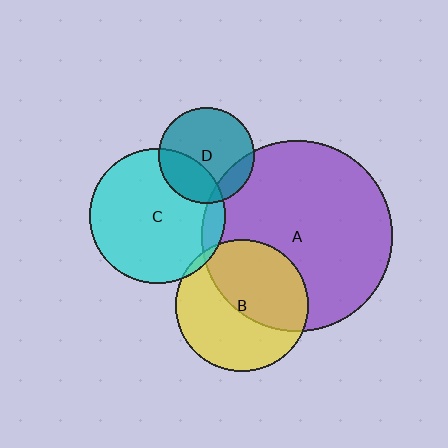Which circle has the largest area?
Circle A (purple).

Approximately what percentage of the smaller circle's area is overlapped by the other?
Approximately 15%.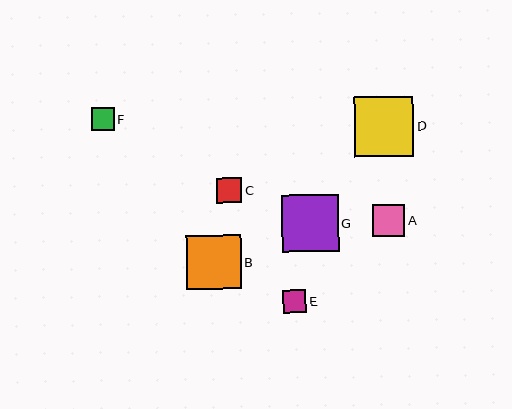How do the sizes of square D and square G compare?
Square D and square G are approximately the same size.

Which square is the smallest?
Square F is the smallest with a size of approximately 23 pixels.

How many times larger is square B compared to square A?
Square B is approximately 1.7 times the size of square A.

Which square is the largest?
Square D is the largest with a size of approximately 60 pixels.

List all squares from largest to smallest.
From largest to smallest: D, G, B, A, C, E, F.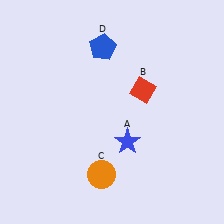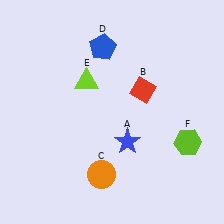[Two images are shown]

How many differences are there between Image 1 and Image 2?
There are 2 differences between the two images.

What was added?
A lime triangle (E), a lime hexagon (F) were added in Image 2.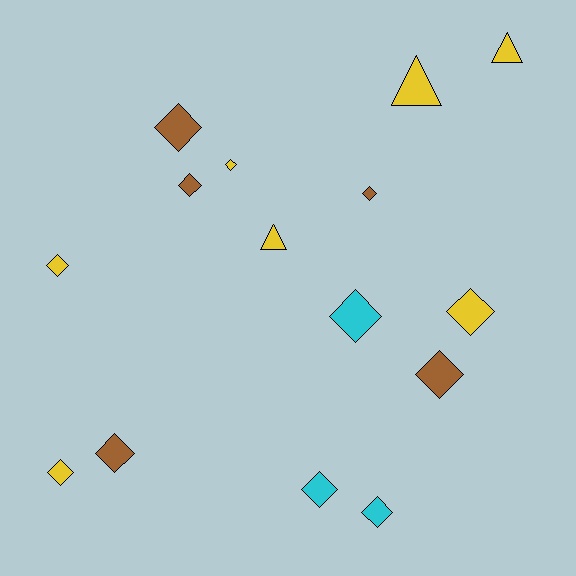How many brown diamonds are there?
There are 5 brown diamonds.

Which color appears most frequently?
Yellow, with 7 objects.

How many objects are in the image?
There are 15 objects.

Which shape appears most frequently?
Diamond, with 12 objects.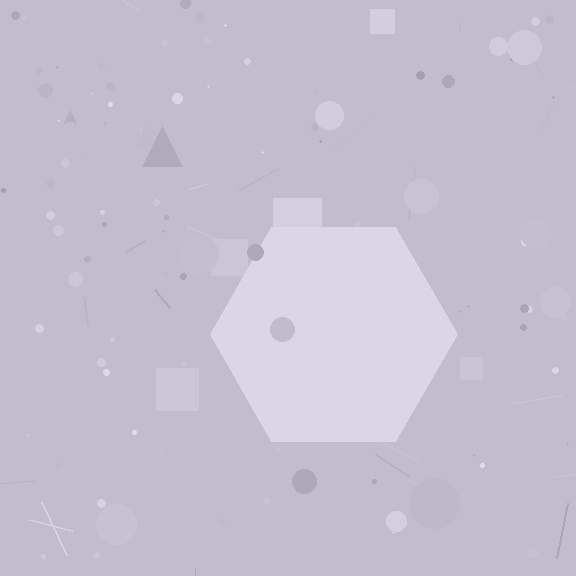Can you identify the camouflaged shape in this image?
The camouflaged shape is a hexagon.